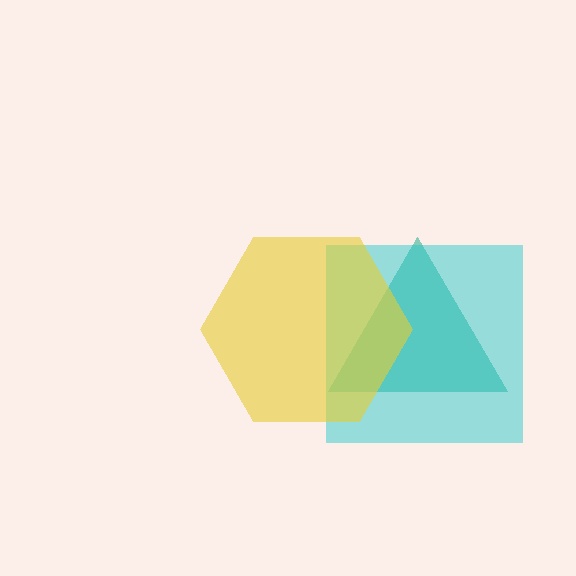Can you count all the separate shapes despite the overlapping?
Yes, there are 3 separate shapes.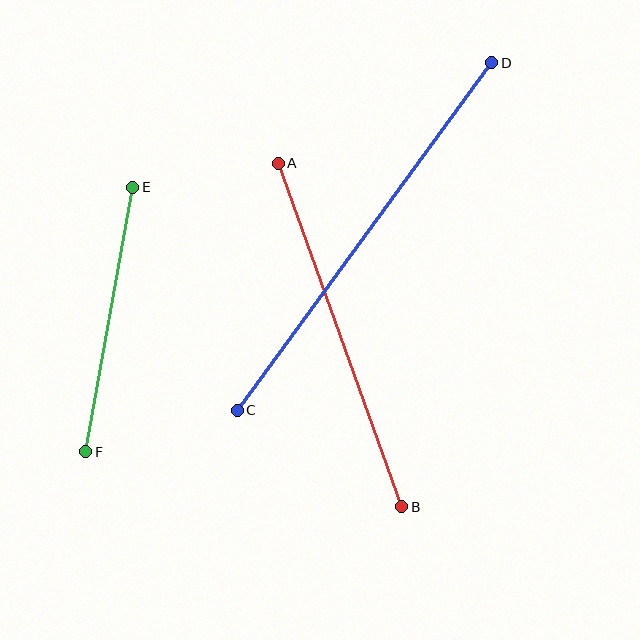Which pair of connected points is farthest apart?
Points C and D are farthest apart.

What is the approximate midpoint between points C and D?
The midpoint is at approximately (364, 236) pixels.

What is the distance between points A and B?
The distance is approximately 365 pixels.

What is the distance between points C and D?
The distance is approximately 431 pixels.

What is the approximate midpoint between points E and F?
The midpoint is at approximately (109, 319) pixels.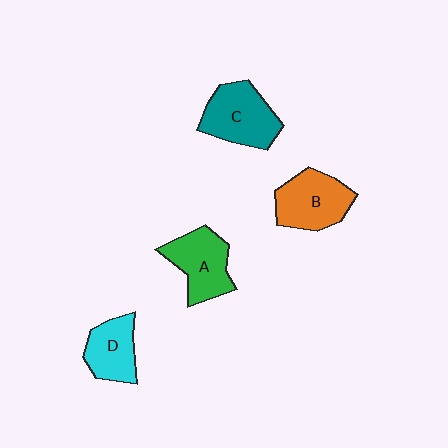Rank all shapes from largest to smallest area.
From largest to smallest: C (teal), B (orange), A (green), D (cyan).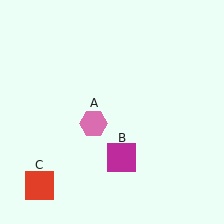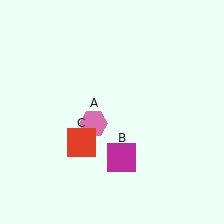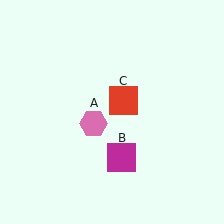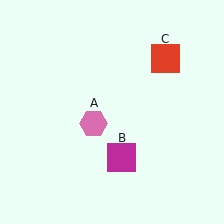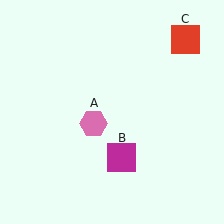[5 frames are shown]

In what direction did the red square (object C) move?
The red square (object C) moved up and to the right.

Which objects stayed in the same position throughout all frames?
Pink hexagon (object A) and magenta square (object B) remained stationary.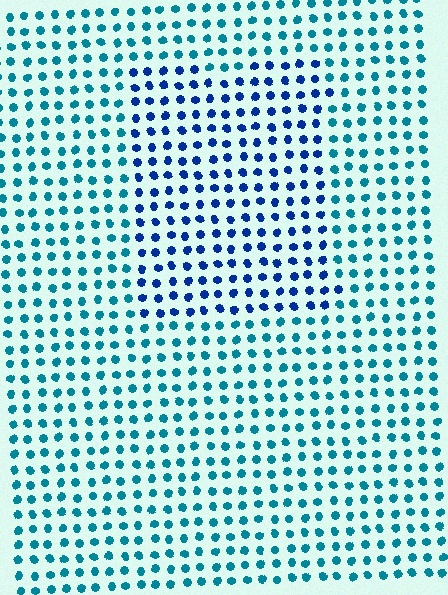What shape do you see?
I see a rectangle.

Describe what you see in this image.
The image is filled with small teal elements in a uniform arrangement. A rectangle-shaped region is visible where the elements are tinted to a slightly different hue, forming a subtle color boundary.